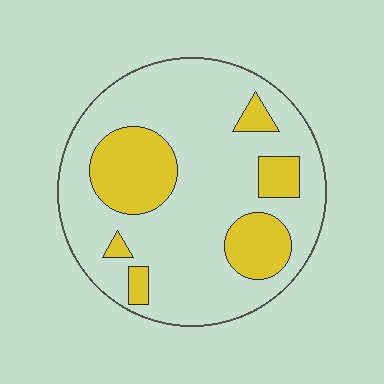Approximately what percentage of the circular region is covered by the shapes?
Approximately 25%.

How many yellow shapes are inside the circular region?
6.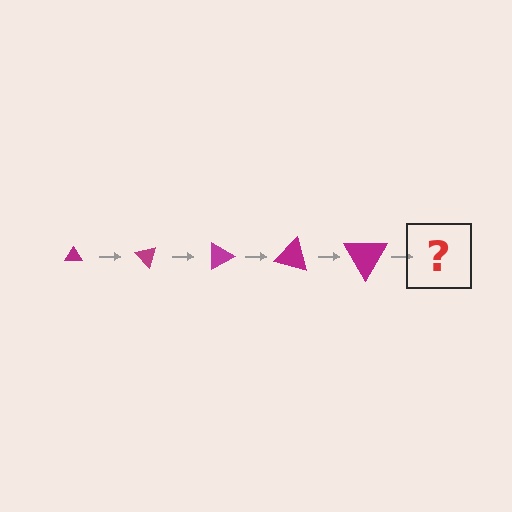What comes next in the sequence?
The next element should be a triangle, larger than the previous one and rotated 225 degrees from the start.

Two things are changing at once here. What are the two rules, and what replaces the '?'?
The two rules are that the triangle grows larger each step and it rotates 45 degrees each step. The '?' should be a triangle, larger than the previous one and rotated 225 degrees from the start.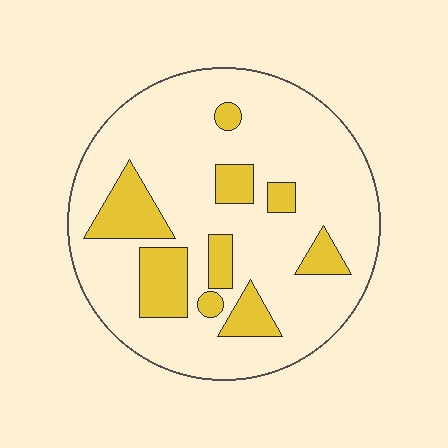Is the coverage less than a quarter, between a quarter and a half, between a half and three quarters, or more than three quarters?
Less than a quarter.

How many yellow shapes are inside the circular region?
9.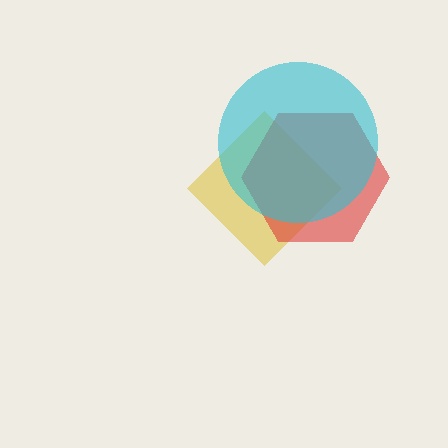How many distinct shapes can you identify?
There are 3 distinct shapes: a yellow diamond, a red hexagon, a cyan circle.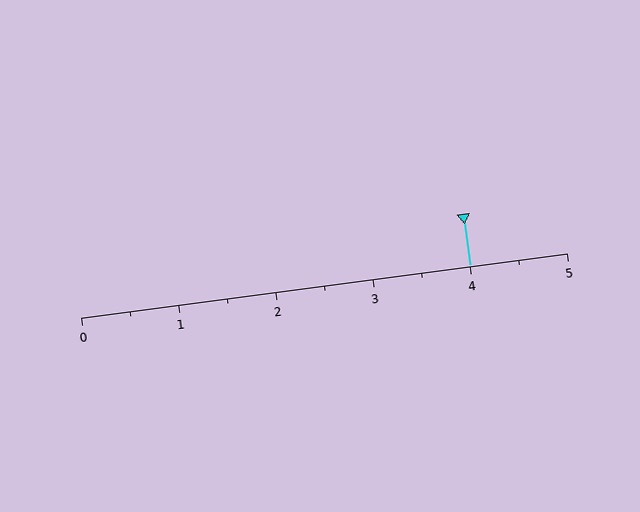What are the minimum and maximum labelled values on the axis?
The axis runs from 0 to 5.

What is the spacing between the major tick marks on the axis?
The major ticks are spaced 1 apart.